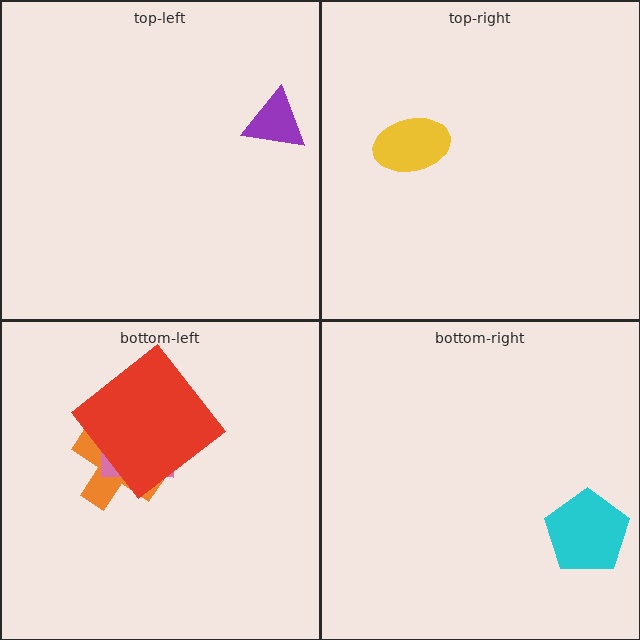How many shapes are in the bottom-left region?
3.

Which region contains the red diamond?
The bottom-left region.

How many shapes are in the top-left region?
1.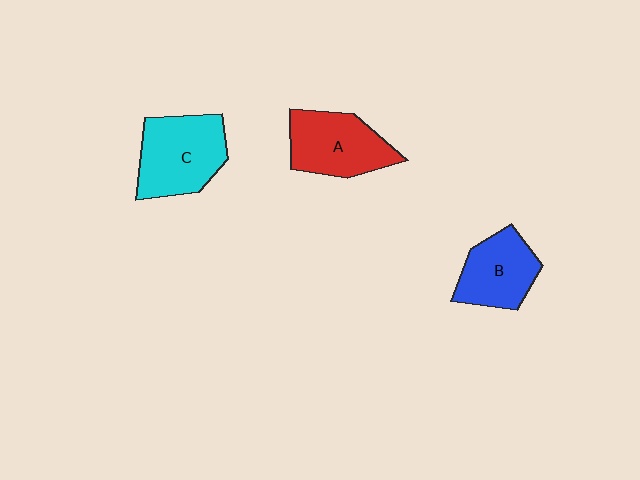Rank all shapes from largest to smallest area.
From largest to smallest: C (cyan), A (red), B (blue).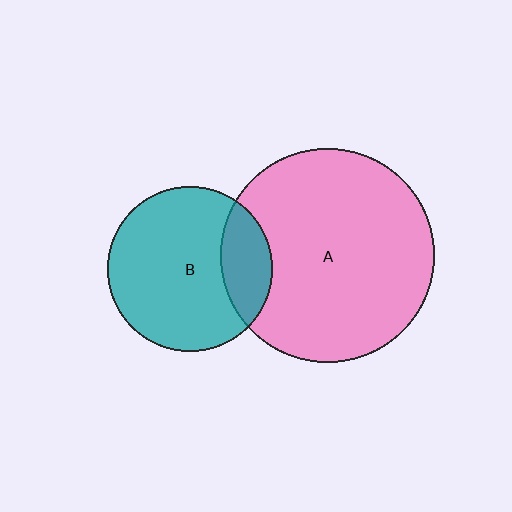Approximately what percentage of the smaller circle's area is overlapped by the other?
Approximately 20%.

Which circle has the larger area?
Circle A (pink).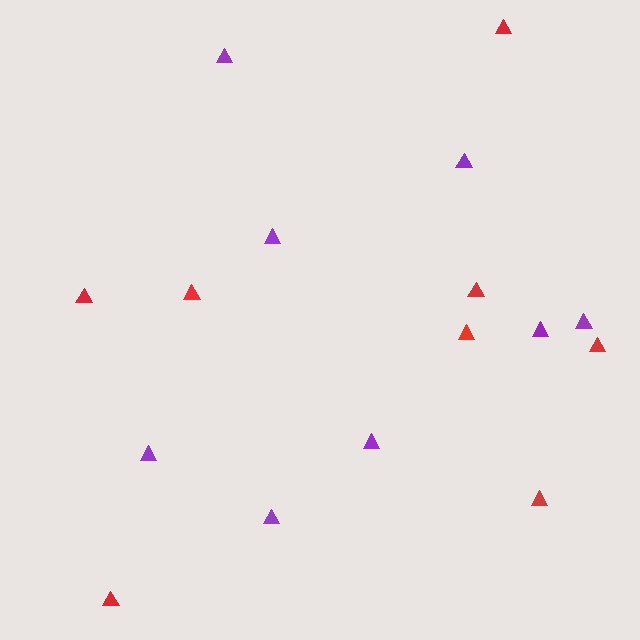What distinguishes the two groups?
There are 2 groups: one group of red triangles (8) and one group of purple triangles (8).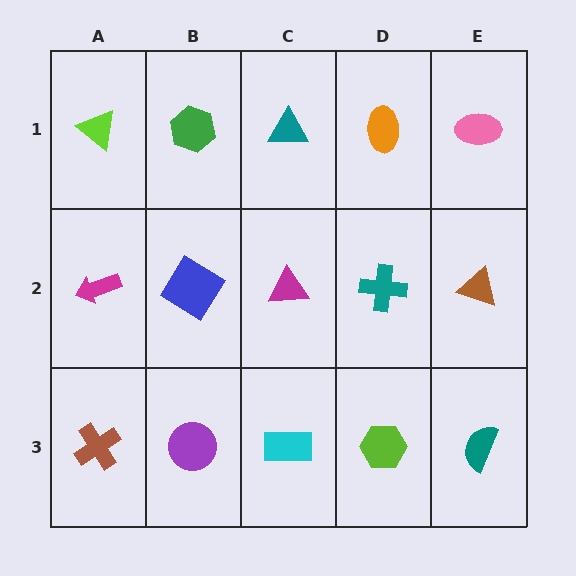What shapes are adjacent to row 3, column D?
A teal cross (row 2, column D), a cyan rectangle (row 3, column C), a teal semicircle (row 3, column E).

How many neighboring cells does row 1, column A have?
2.